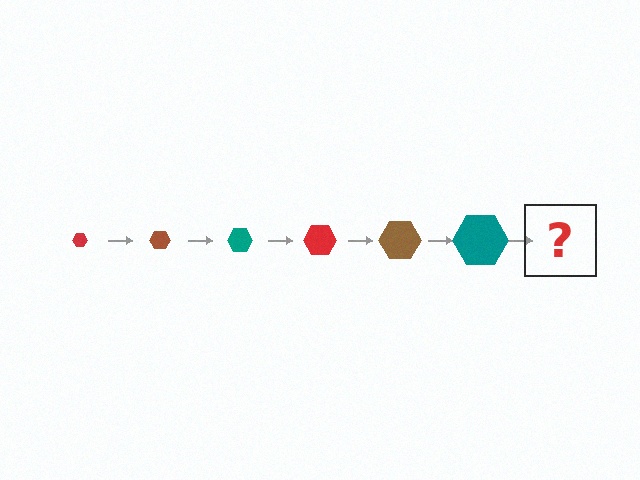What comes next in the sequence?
The next element should be a red hexagon, larger than the previous one.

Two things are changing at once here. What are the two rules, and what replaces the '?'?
The two rules are that the hexagon grows larger each step and the color cycles through red, brown, and teal. The '?' should be a red hexagon, larger than the previous one.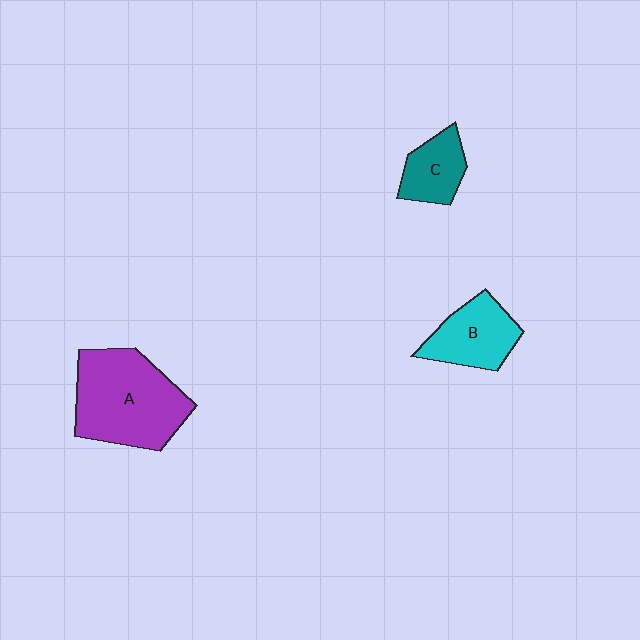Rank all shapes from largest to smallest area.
From largest to smallest: A (purple), B (cyan), C (teal).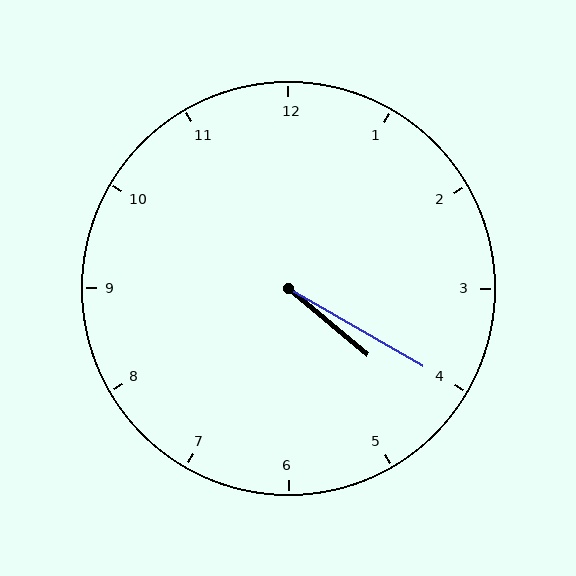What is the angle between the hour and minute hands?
Approximately 10 degrees.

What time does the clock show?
4:20.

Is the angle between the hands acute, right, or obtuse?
It is acute.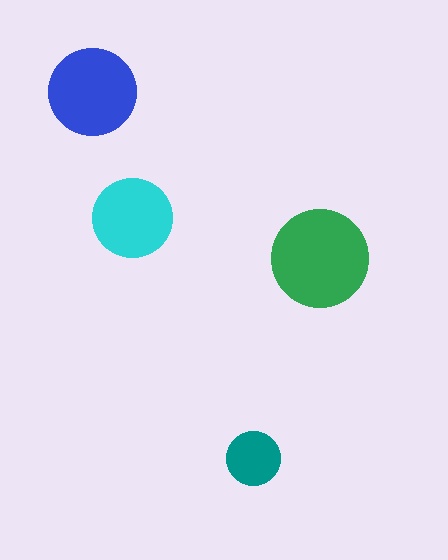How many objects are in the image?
There are 4 objects in the image.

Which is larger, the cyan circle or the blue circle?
The blue one.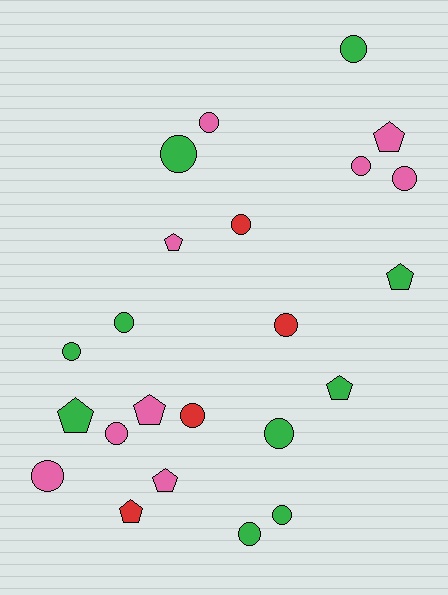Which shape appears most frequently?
Circle, with 15 objects.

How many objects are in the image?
There are 23 objects.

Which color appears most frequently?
Green, with 10 objects.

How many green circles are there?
There are 7 green circles.